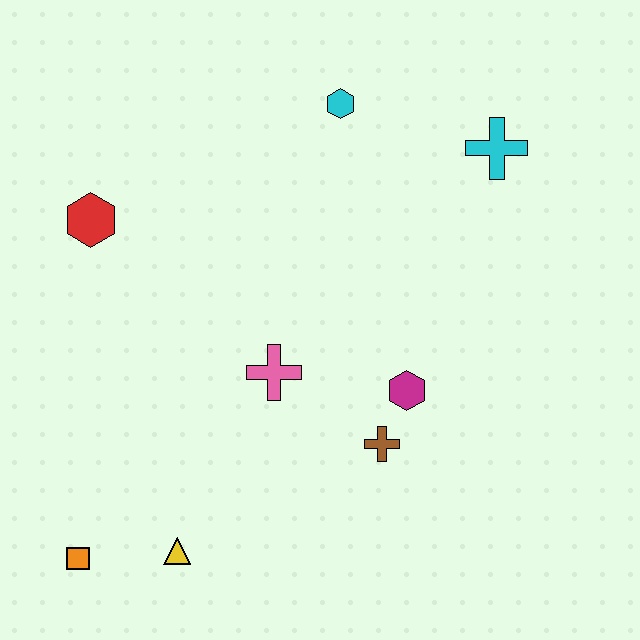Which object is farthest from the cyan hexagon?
The orange square is farthest from the cyan hexagon.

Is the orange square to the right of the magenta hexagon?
No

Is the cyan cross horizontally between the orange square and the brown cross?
No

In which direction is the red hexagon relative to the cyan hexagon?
The red hexagon is to the left of the cyan hexagon.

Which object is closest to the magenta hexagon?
The brown cross is closest to the magenta hexagon.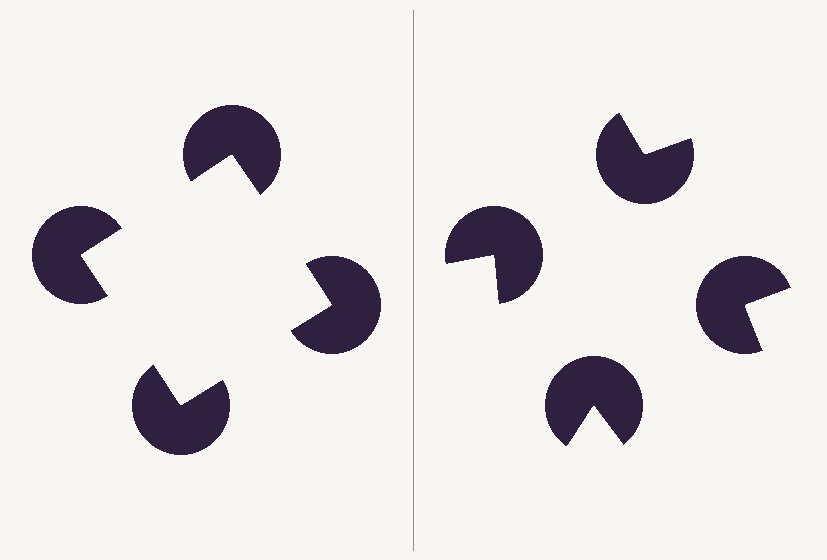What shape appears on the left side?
An illusory square.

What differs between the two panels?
The pac-man discs are positioned identically on both sides; only the wedge orientations differ. On the left they align to a square; on the right they are misaligned.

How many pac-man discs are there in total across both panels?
8 — 4 on each side.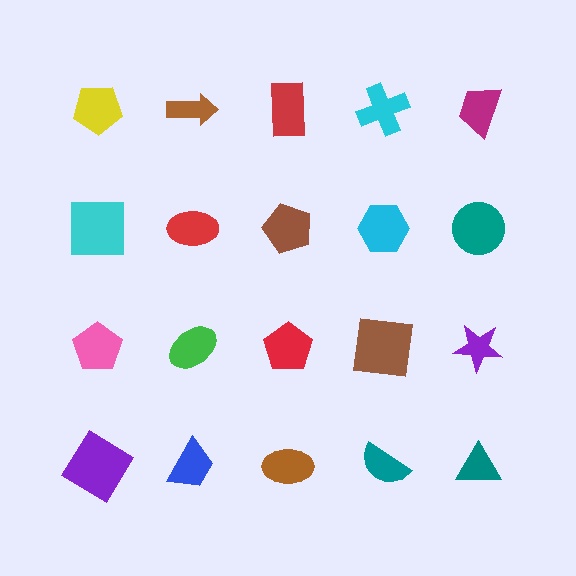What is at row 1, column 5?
A magenta trapezoid.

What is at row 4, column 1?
A purple diamond.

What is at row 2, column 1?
A cyan square.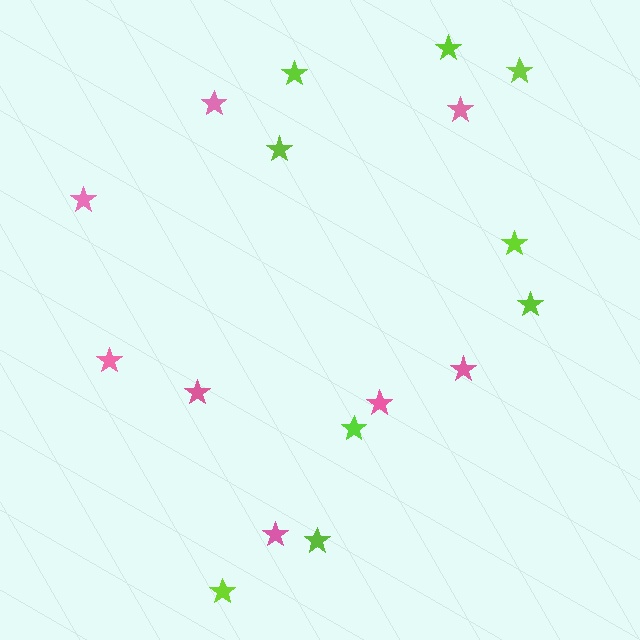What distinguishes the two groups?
There are 2 groups: one group of pink stars (8) and one group of lime stars (9).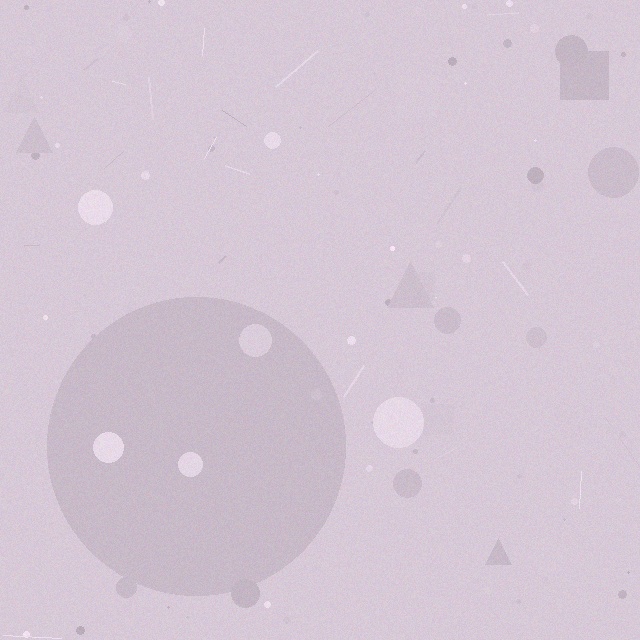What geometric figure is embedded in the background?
A circle is embedded in the background.